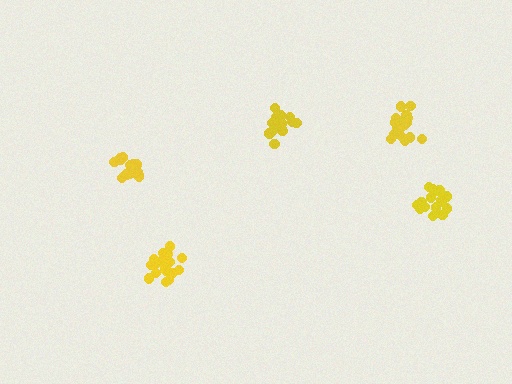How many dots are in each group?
Group 1: 17 dots, Group 2: 16 dots, Group 3: 17 dots, Group 4: 20 dots, Group 5: 19 dots (89 total).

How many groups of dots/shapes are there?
There are 5 groups.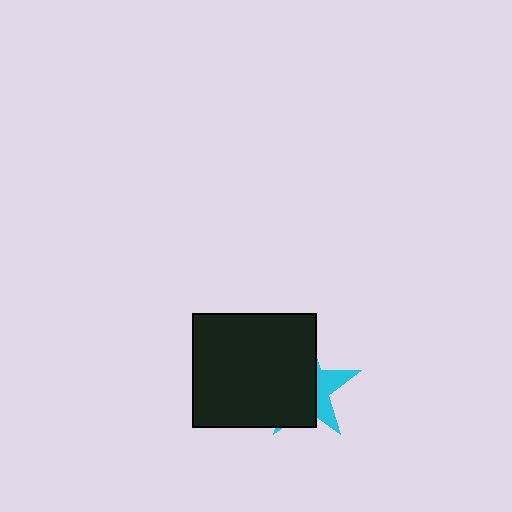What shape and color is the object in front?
The object in front is a black rectangle.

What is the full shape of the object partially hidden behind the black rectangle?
The partially hidden object is a cyan star.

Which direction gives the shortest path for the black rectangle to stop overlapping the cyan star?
Moving left gives the shortest separation.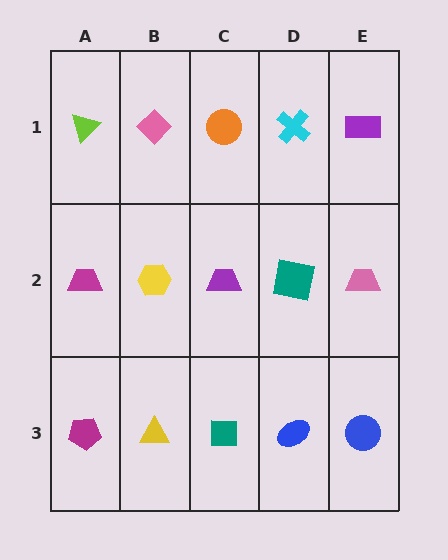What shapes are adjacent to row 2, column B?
A pink diamond (row 1, column B), a yellow triangle (row 3, column B), a magenta trapezoid (row 2, column A), a purple trapezoid (row 2, column C).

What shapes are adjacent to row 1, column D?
A teal square (row 2, column D), an orange circle (row 1, column C), a purple rectangle (row 1, column E).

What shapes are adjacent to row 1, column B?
A yellow hexagon (row 2, column B), a lime triangle (row 1, column A), an orange circle (row 1, column C).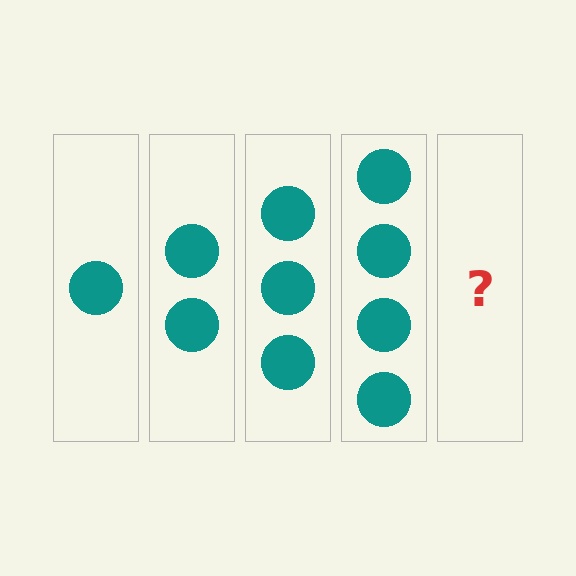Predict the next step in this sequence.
The next step is 5 circles.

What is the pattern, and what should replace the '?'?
The pattern is that each step adds one more circle. The '?' should be 5 circles.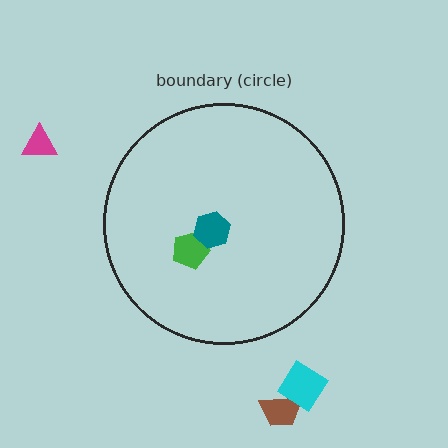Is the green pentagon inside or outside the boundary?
Inside.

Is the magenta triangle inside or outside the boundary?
Outside.